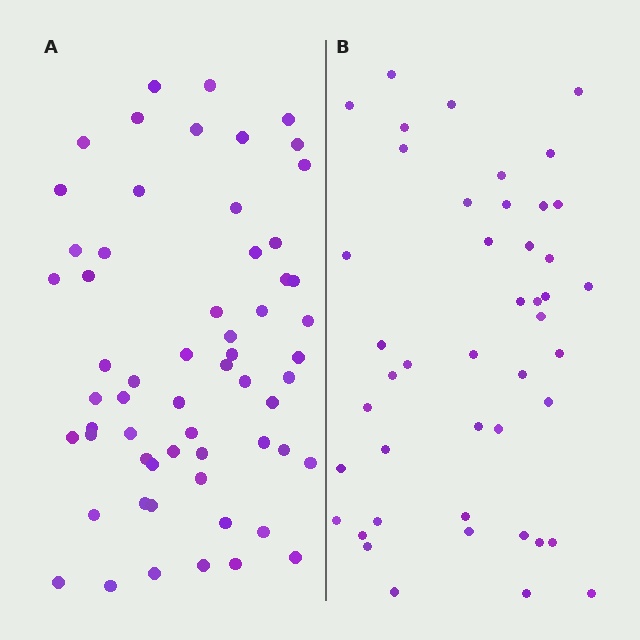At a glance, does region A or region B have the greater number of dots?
Region A (the left region) has more dots.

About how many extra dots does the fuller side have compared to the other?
Region A has approximately 15 more dots than region B.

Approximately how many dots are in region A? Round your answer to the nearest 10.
About 60 dots.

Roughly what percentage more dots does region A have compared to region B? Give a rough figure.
About 35% more.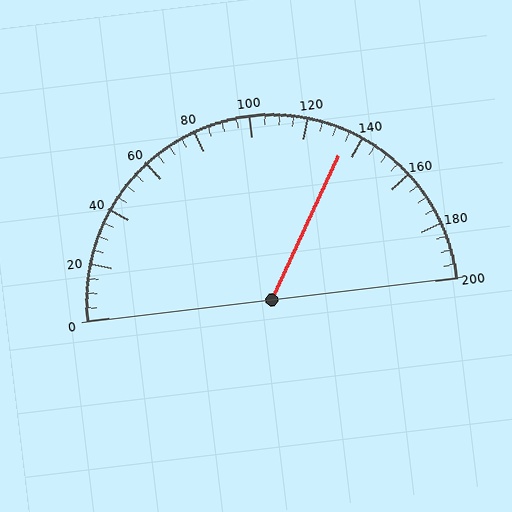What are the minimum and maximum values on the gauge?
The gauge ranges from 0 to 200.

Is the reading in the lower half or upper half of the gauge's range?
The reading is in the upper half of the range (0 to 200).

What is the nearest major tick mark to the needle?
The nearest major tick mark is 140.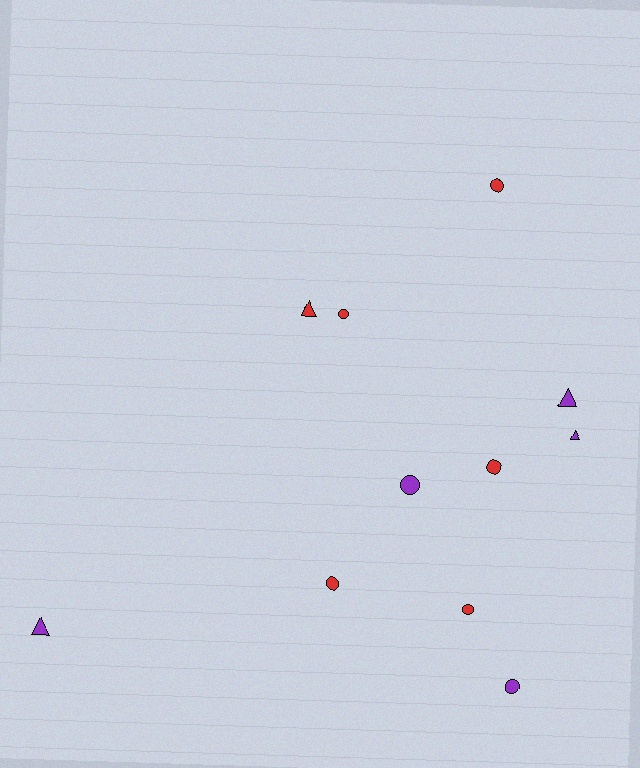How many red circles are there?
There are 5 red circles.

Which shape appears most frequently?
Circle, with 7 objects.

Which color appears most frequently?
Red, with 6 objects.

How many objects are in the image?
There are 11 objects.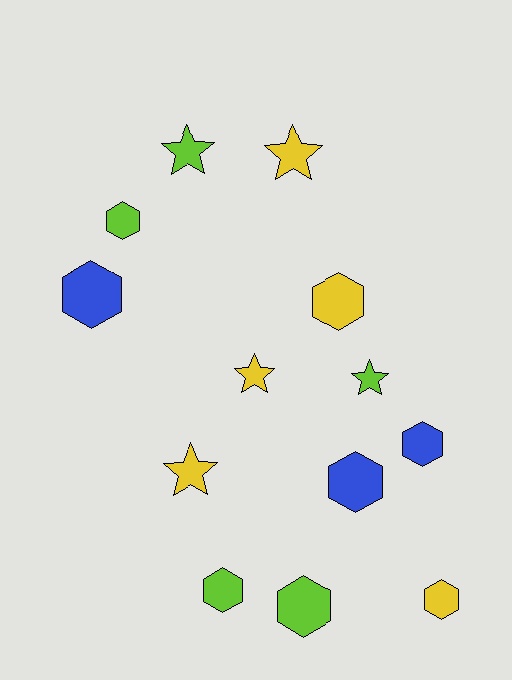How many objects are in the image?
There are 13 objects.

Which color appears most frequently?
Yellow, with 5 objects.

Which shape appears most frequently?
Hexagon, with 8 objects.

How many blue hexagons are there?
There are 3 blue hexagons.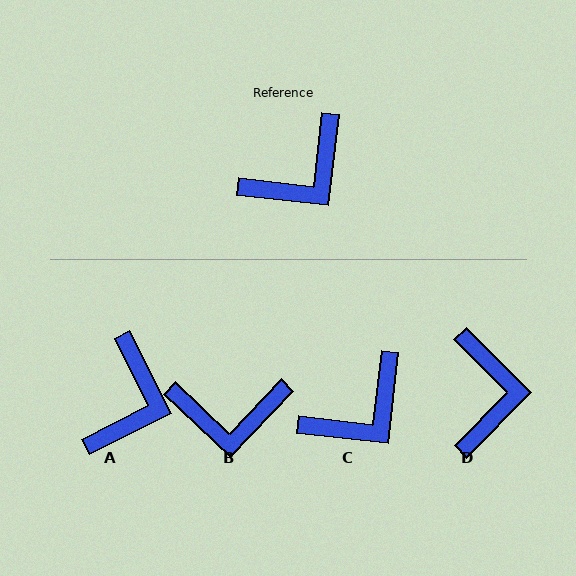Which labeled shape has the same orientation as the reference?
C.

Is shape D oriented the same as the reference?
No, it is off by about 52 degrees.